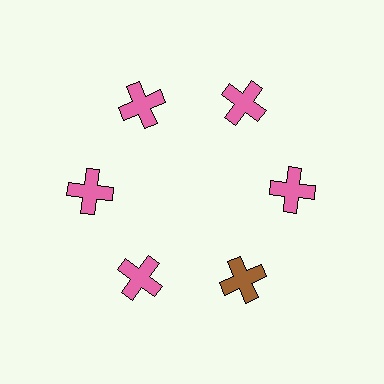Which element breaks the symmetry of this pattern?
The brown cross at roughly the 5 o'clock position breaks the symmetry. All other shapes are pink crosses.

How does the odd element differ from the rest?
It has a different color: brown instead of pink.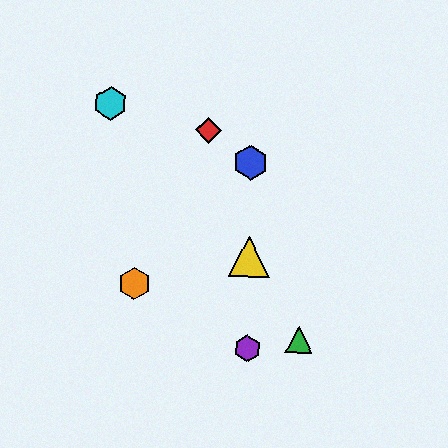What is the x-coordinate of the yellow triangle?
The yellow triangle is at x≈249.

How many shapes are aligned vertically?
3 shapes (the blue hexagon, the yellow triangle, the purple hexagon) are aligned vertically.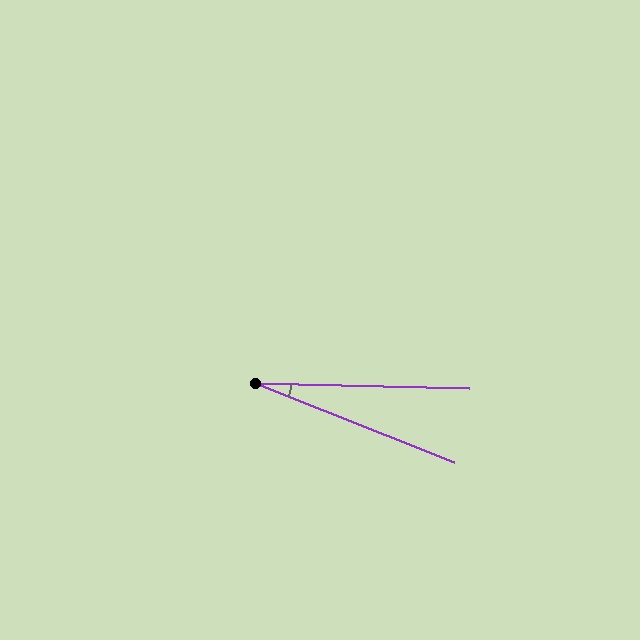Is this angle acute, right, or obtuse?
It is acute.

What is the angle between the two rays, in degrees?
Approximately 20 degrees.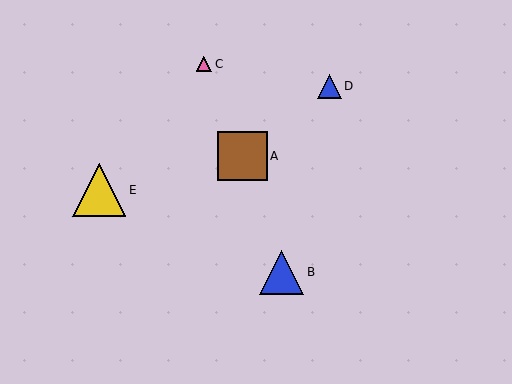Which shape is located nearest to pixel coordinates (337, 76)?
The blue triangle (labeled D) at (329, 86) is nearest to that location.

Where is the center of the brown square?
The center of the brown square is at (242, 156).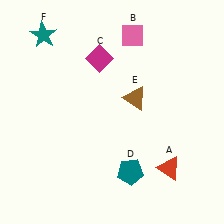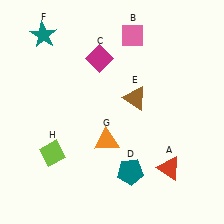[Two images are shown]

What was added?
An orange triangle (G), a lime diamond (H) were added in Image 2.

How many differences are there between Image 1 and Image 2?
There are 2 differences between the two images.